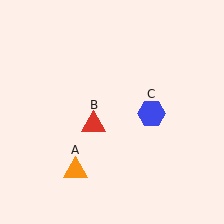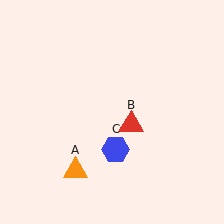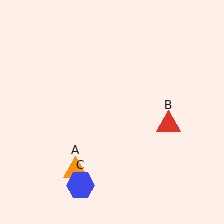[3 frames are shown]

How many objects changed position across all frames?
2 objects changed position: red triangle (object B), blue hexagon (object C).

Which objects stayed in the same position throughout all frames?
Orange triangle (object A) remained stationary.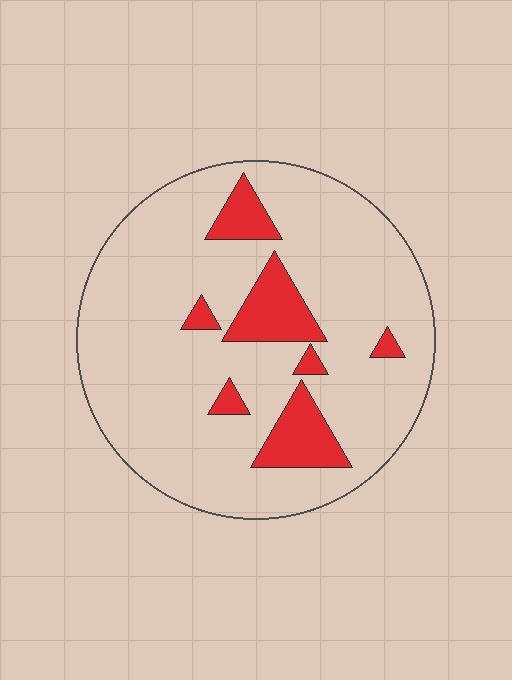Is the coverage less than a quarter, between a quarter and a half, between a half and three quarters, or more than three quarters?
Less than a quarter.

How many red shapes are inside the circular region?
7.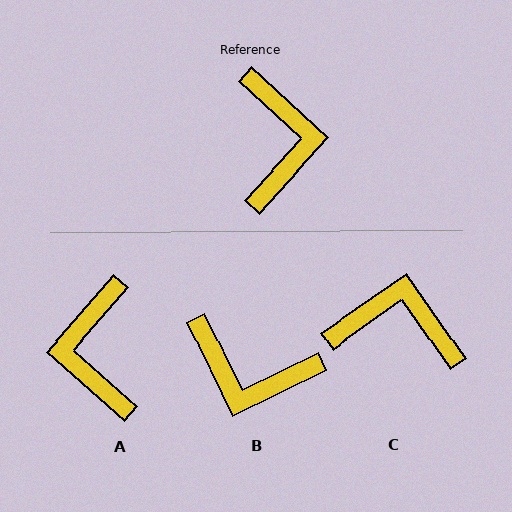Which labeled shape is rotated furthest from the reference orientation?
A, about 179 degrees away.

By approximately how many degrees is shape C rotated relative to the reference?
Approximately 77 degrees counter-clockwise.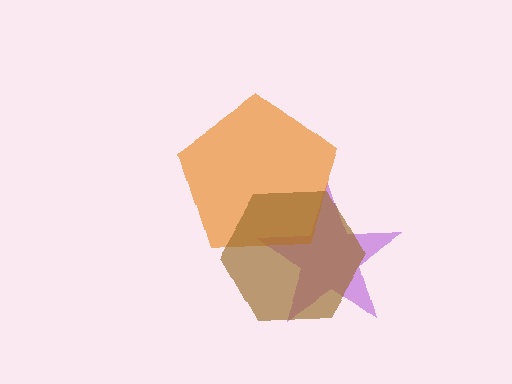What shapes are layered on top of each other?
The layered shapes are: a purple star, an orange pentagon, a brown hexagon.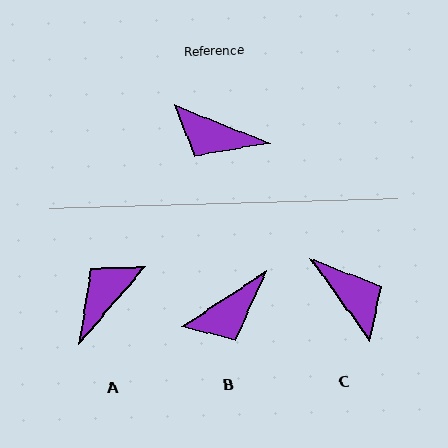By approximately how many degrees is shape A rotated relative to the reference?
Approximately 109 degrees clockwise.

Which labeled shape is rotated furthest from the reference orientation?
C, about 148 degrees away.